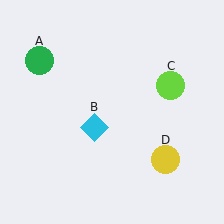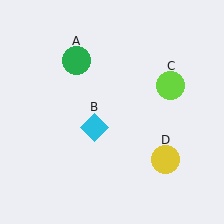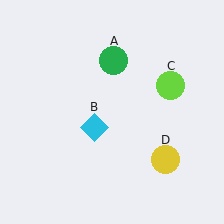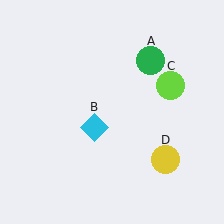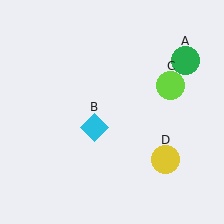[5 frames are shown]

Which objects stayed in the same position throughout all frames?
Cyan diamond (object B) and lime circle (object C) and yellow circle (object D) remained stationary.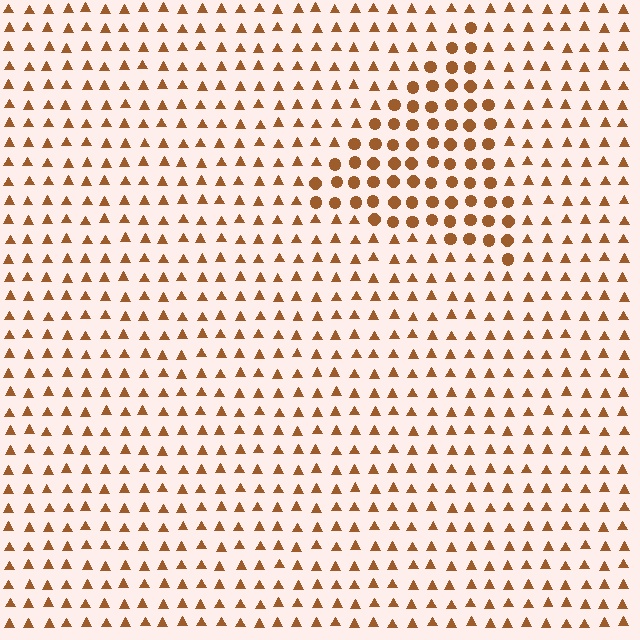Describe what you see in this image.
The image is filled with small brown elements arranged in a uniform grid. A triangle-shaped region contains circles, while the surrounding area contains triangles. The boundary is defined purely by the change in element shape.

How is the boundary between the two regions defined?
The boundary is defined by a change in element shape: circles inside vs. triangles outside. All elements share the same color and spacing.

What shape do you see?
I see a triangle.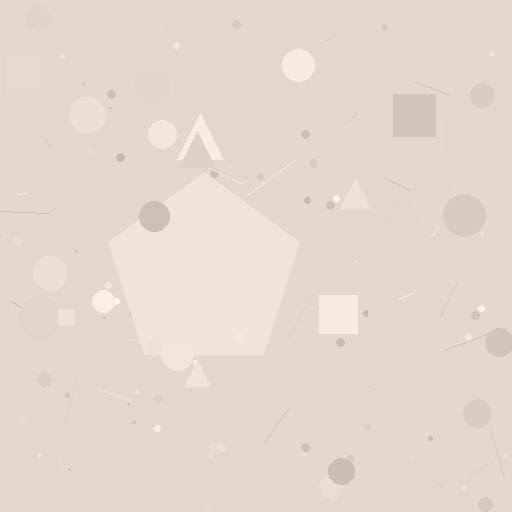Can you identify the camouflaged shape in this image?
The camouflaged shape is a pentagon.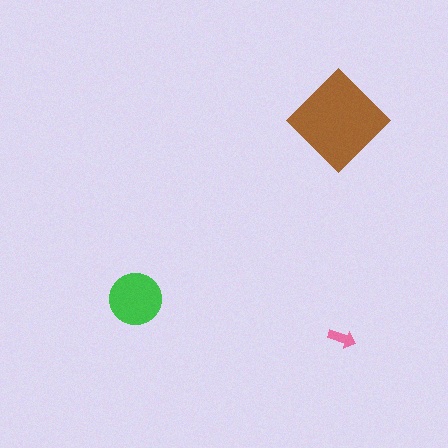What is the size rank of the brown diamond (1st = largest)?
1st.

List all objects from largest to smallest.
The brown diamond, the green circle, the pink arrow.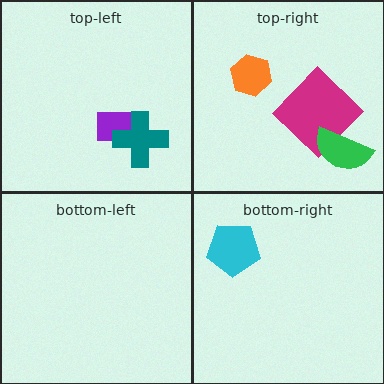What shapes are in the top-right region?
The magenta diamond, the green semicircle, the orange hexagon.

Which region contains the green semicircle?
The top-right region.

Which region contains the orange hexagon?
The top-right region.